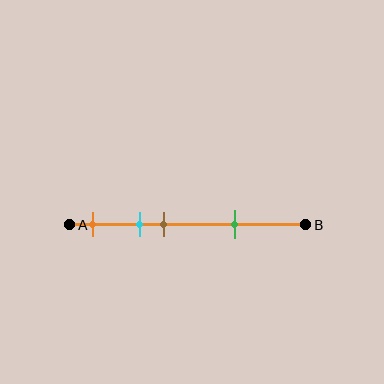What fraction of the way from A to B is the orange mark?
The orange mark is approximately 10% (0.1) of the way from A to B.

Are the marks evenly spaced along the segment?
No, the marks are not evenly spaced.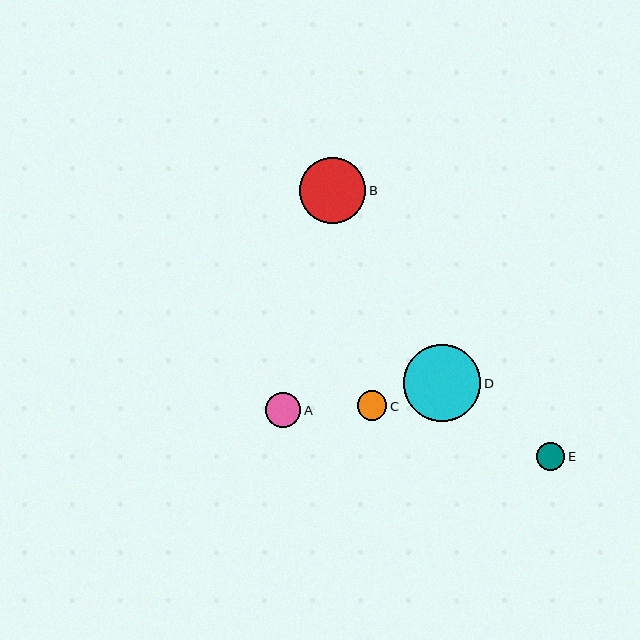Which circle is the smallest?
Circle E is the smallest with a size of approximately 28 pixels.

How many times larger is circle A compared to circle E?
Circle A is approximately 1.2 times the size of circle E.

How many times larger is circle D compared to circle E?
Circle D is approximately 2.7 times the size of circle E.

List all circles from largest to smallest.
From largest to smallest: D, B, A, C, E.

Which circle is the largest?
Circle D is the largest with a size of approximately 77 pixels.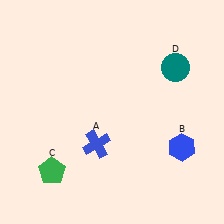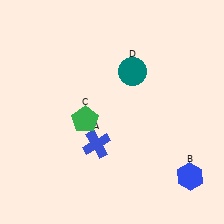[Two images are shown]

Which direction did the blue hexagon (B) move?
The blue hexagon (B) moved down.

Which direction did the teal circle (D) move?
The teal circle (D) moved left.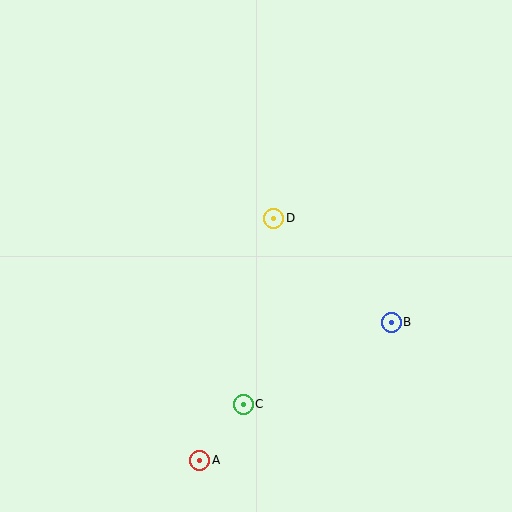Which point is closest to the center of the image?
Point D at (274, 218) is closest to the center.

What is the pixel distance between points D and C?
The distance between D and C is 188 pixels.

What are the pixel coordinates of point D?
Point D is at (274, 218).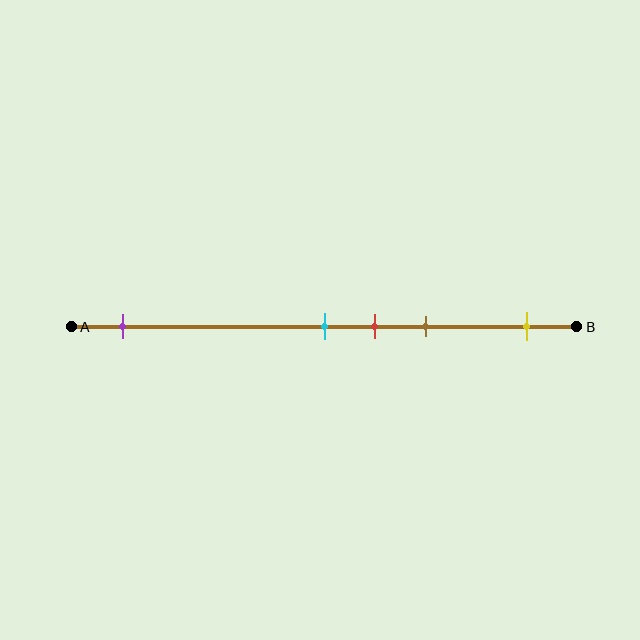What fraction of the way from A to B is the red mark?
The red mark is approximately 60% (0.6) of the way from A to B.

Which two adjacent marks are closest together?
The cyan and red marks are the closest adjacent pair.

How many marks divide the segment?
There are 5 marks dividing the segment.